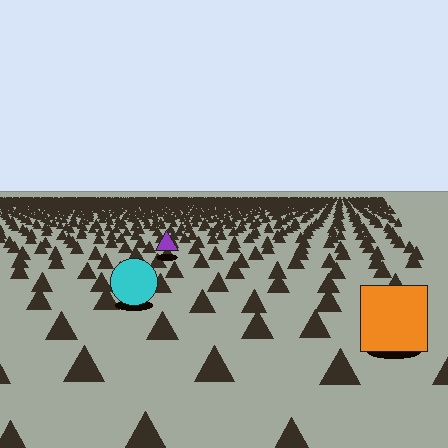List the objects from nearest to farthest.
From nearest to farthest: the orange square, the cyan circle, the purple triangle.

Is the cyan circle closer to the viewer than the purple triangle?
Yes. The cyan circle is closer — you can tell from the texture gradient: the ground texture is coarser near it.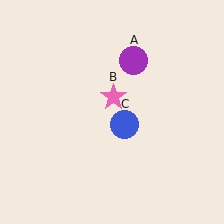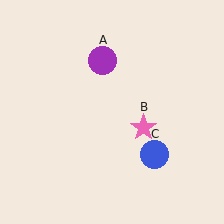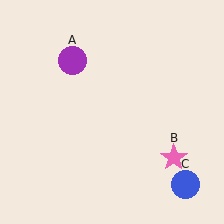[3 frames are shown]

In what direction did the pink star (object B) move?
The pink star (object B) moved down and to the right.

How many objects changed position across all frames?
3 objects changed position: purple circle (object A), pink star (object B), blue circle (object C).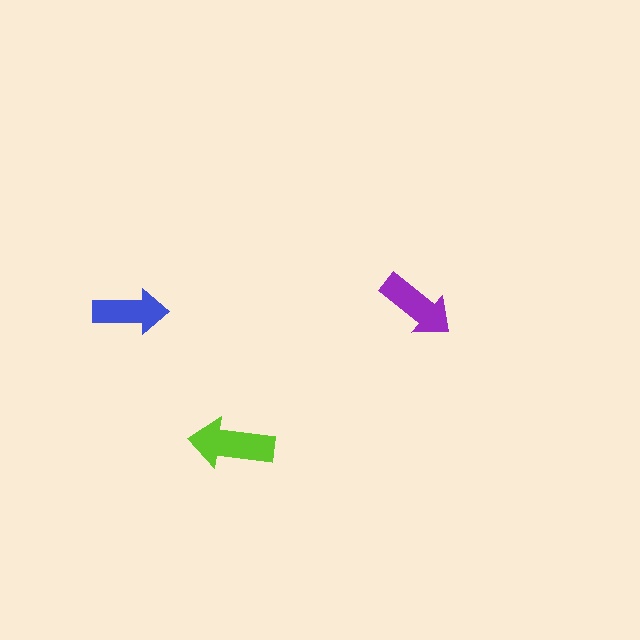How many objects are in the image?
There are 3 objects in the image.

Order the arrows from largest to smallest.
the lime one, the purple one, the blue one.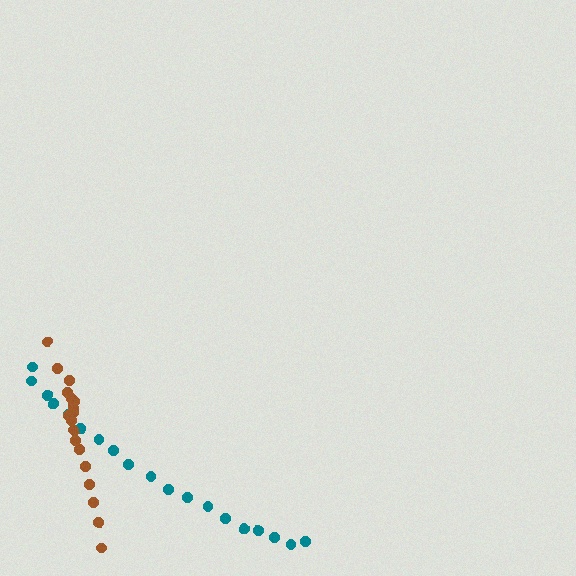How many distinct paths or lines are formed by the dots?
There are 2 distinct paths.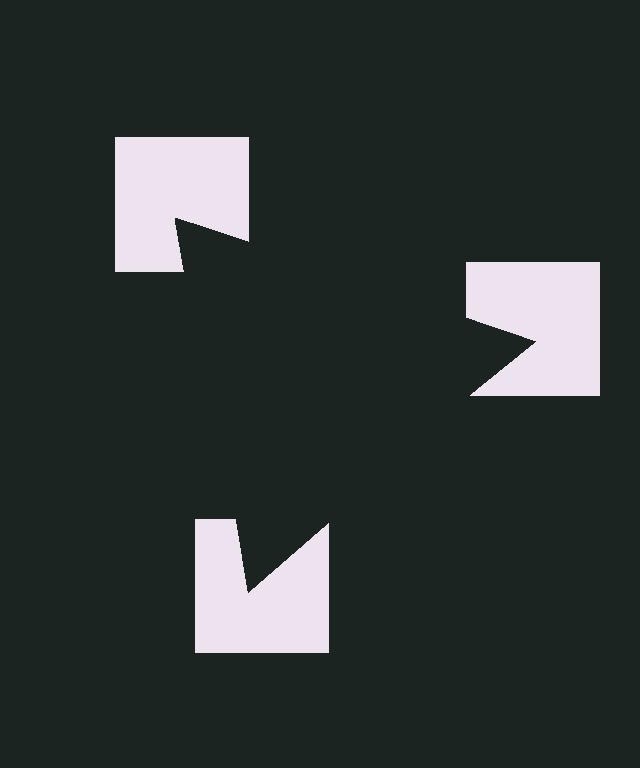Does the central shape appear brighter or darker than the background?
It typically appears slightly darker than the background, even though no actual brightness change is drawn.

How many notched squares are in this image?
There are 3 — one at each vertex of the illusory triangle.